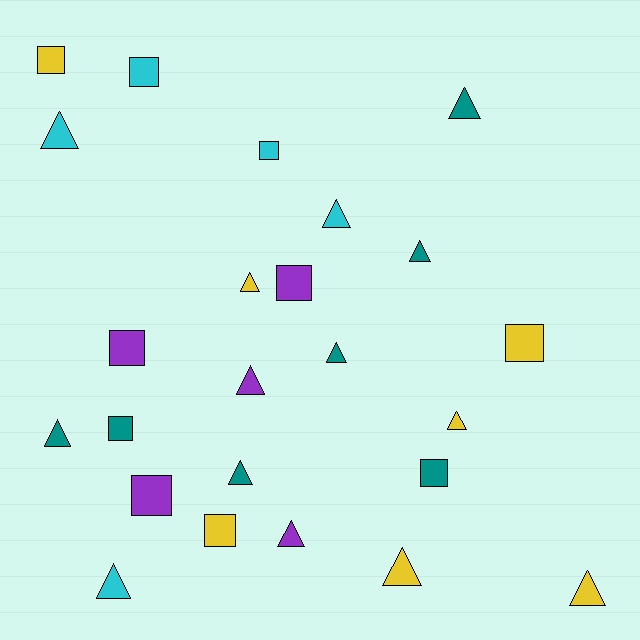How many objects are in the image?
There are 24 objects.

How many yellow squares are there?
There are 3 yellow squares.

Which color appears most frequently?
Yellow, with 7 objects.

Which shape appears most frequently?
Triangle, with 14 objects.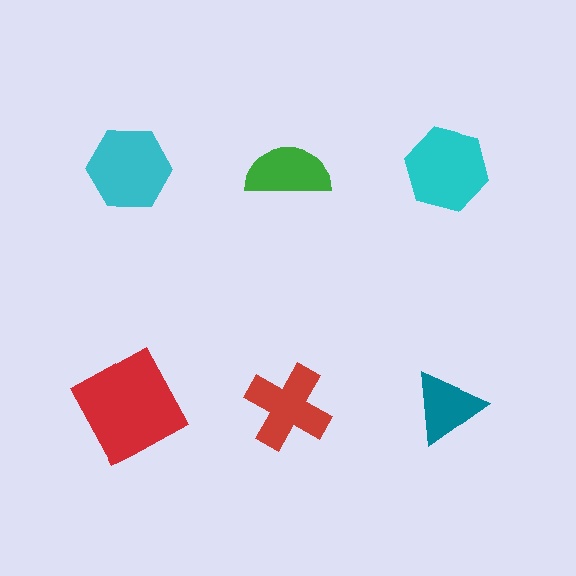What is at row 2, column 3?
A teal triangle.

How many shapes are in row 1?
3 shapes.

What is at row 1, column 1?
A cyan hexagon.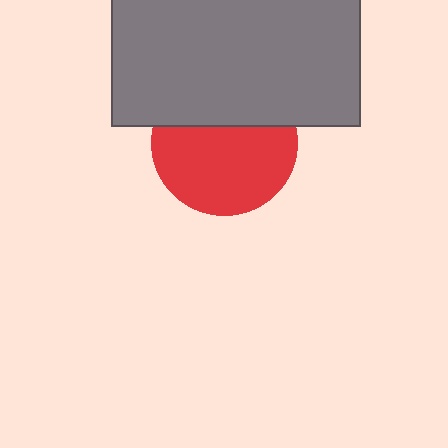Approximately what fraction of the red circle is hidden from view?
Roughly 37% of the red circle is hidden behind the gray rectangle.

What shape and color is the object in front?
The object in front is a gray rectangle.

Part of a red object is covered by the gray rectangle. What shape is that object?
It is a circle.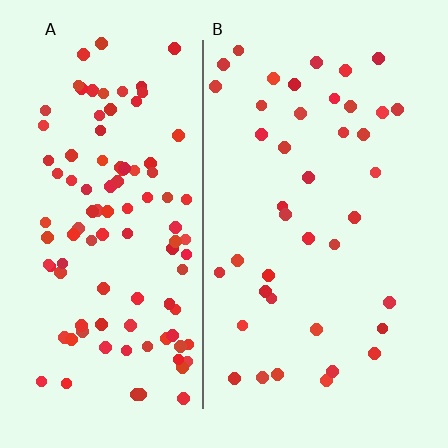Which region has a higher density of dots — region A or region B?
A (the left).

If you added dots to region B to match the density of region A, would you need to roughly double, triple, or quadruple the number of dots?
Approximately triple.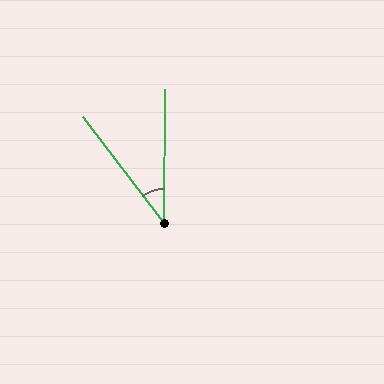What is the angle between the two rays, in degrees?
Approximately 38 degrees.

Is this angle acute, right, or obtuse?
It is acute.